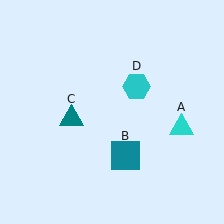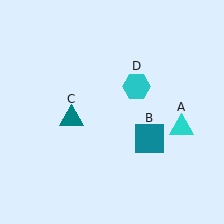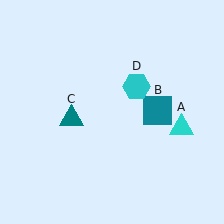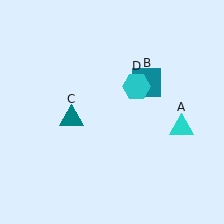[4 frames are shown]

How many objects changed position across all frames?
1 object changed position: teal square (object B).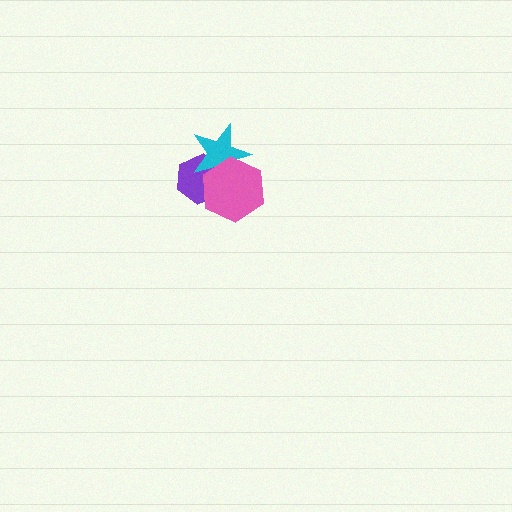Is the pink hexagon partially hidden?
No, no other shape covers it.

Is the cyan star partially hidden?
Yes, it is partially covered by another shape.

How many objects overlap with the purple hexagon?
2 objects overlap with the purple hexagon.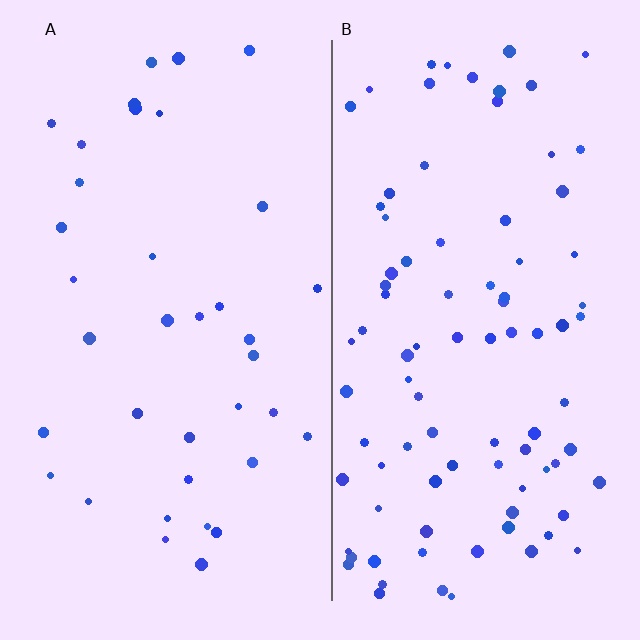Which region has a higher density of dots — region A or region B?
B (the right).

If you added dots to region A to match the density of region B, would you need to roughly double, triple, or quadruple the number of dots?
Approximately double.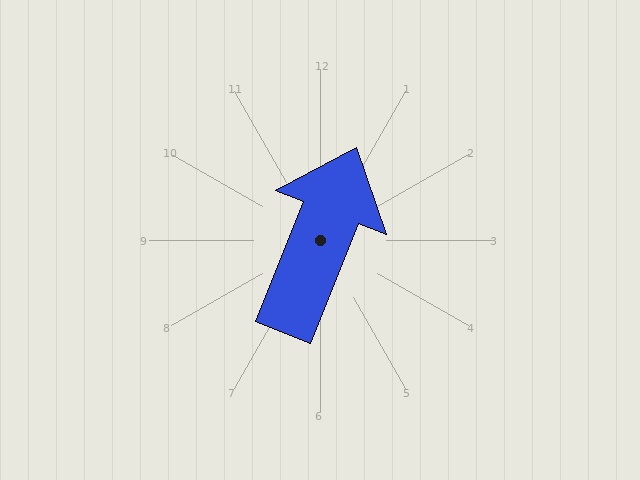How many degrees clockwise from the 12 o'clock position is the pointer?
Approximately 22 degrees.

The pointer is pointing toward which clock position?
Roughly 1 o'clock.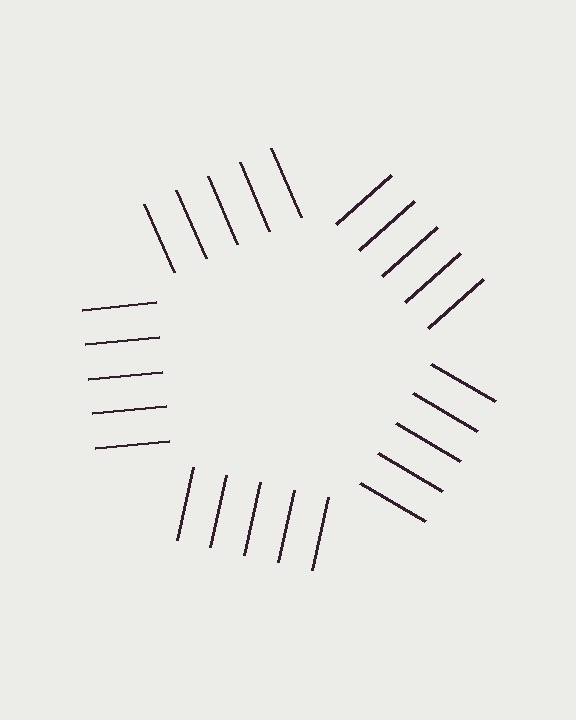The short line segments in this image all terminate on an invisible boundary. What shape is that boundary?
An illusory pentagon — the line segments terminate on its edges but no continuous stroke is drawn.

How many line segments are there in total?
25 — 5 along each of the 5 edges.